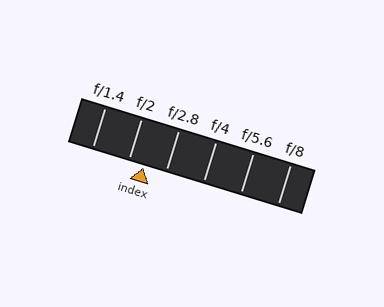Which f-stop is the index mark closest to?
The index mark is closest to f/2.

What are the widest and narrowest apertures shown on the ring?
The widest aperture shown is f/1.4 and the narrowest is f/8.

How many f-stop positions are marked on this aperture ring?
There are 6 f-stop positions marked.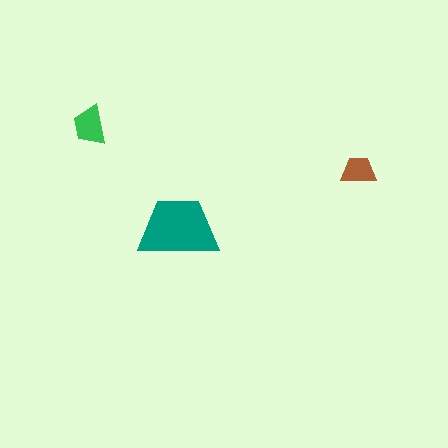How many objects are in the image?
There are 3 objects in the image.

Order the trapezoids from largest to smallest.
the teal one, the green one, the brown one.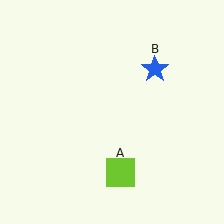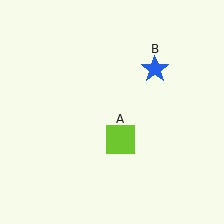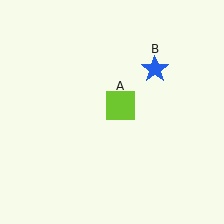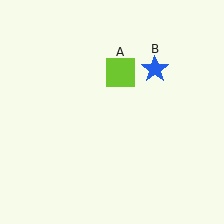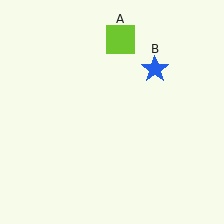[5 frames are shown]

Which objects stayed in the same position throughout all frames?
Blue star (object B) remained stationary.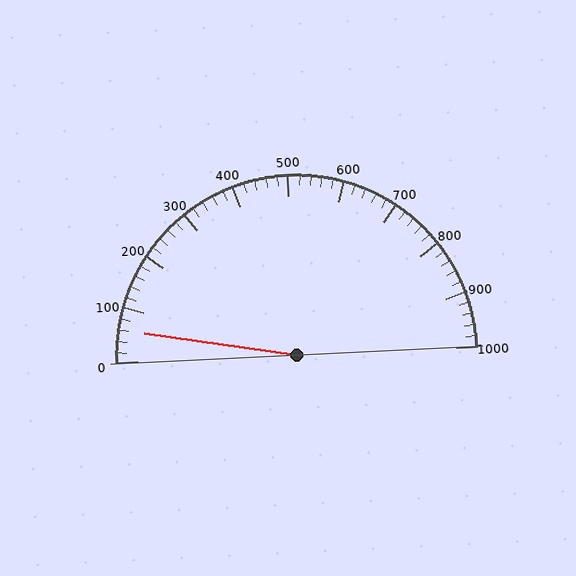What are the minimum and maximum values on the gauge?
The gauge ranges from 0 to 1000.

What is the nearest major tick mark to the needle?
The nearest major tick mark is 100.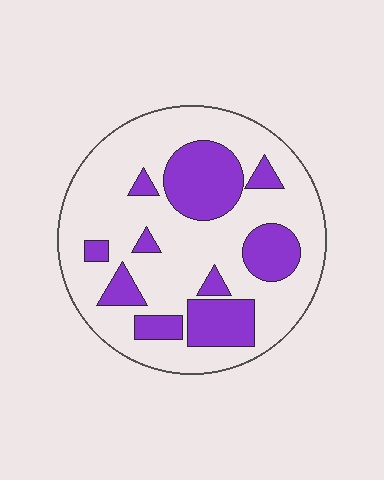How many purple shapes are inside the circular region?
10.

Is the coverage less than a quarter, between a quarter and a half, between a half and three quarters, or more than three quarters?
Between a quarter and a half.